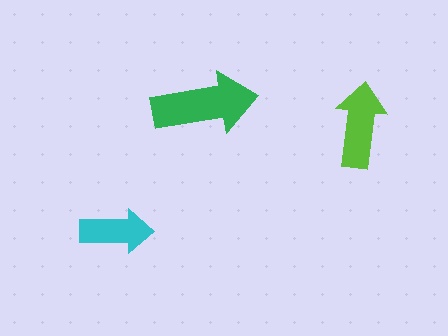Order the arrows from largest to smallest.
the green one, the lime one, the cyan one.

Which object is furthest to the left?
The cyan arrow is leftmost.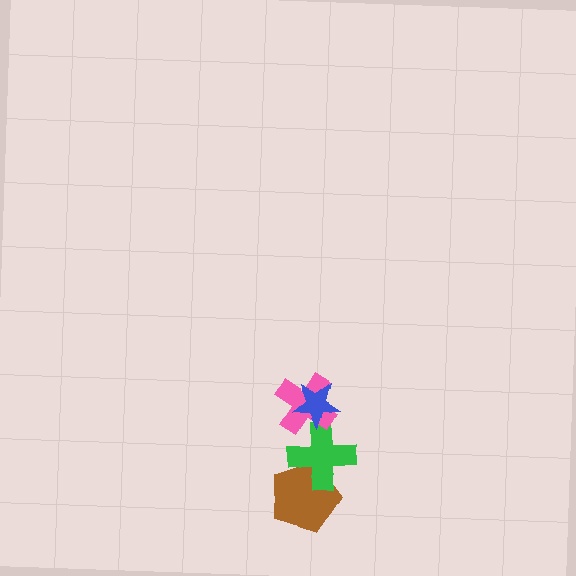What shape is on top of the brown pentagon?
The green cross is on top of the brown pentagon.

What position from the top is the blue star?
The blue star is 1st from the top.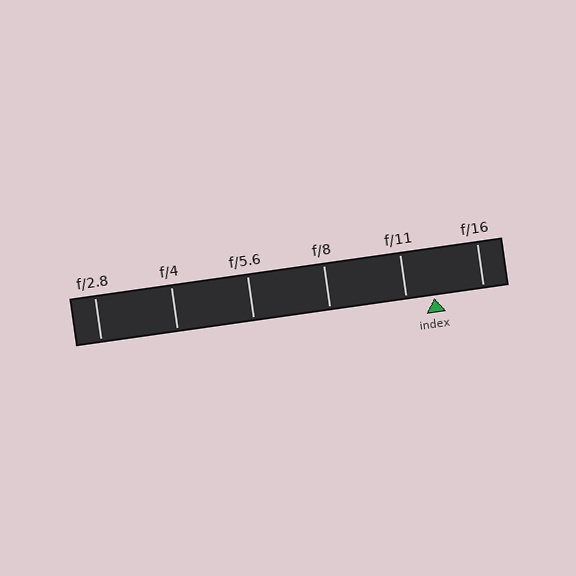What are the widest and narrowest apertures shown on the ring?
The widest aperture shown is f/2.8 and the narrowest is f/16.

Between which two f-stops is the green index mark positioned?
The index mark is between f/11 and f/16.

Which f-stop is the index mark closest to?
The index mark is closest to f/11.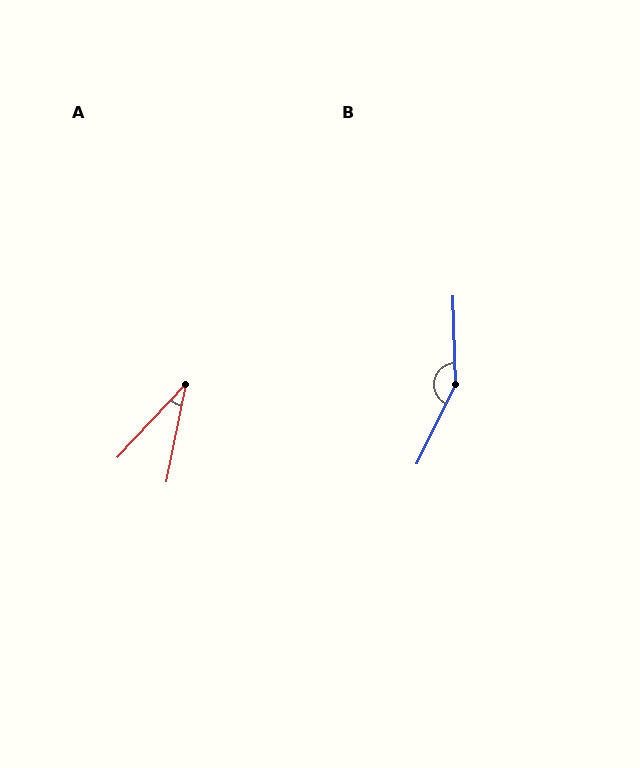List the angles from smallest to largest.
A (32°), B (153°).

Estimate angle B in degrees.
Approximately 153 degrees.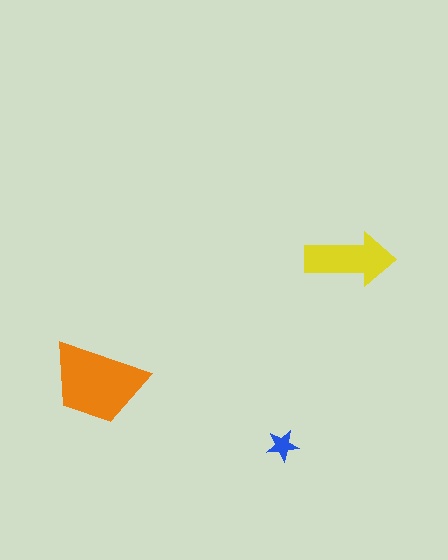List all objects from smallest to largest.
The blue star, the yellow arrow, the orange trapezoid.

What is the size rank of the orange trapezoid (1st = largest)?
1st.